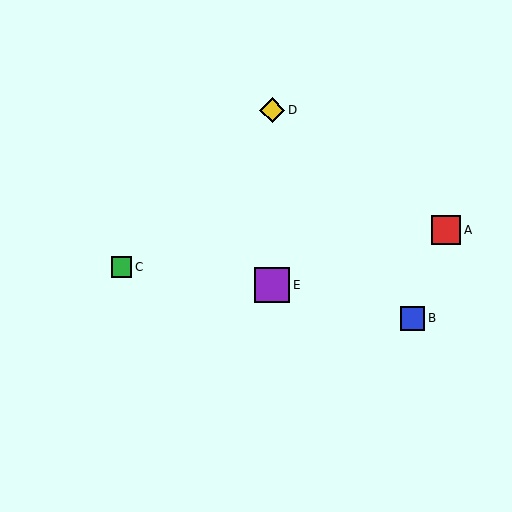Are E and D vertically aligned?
Yes, both are at x≈272.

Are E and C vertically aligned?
No, E is at x≈272 and C is at x≈122.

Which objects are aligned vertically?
Objects D, E are aligned vertically.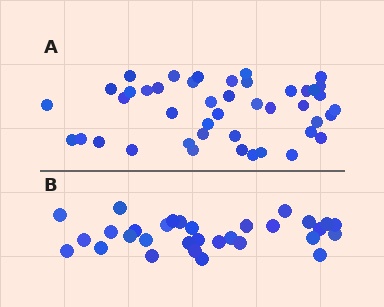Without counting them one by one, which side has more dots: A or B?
Region A (the top region) has more dots.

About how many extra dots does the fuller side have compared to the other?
Region A has approximately 15 more dots than region B.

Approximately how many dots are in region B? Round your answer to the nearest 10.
About 30 dots. (The exact count is 31, which rounds to 30.)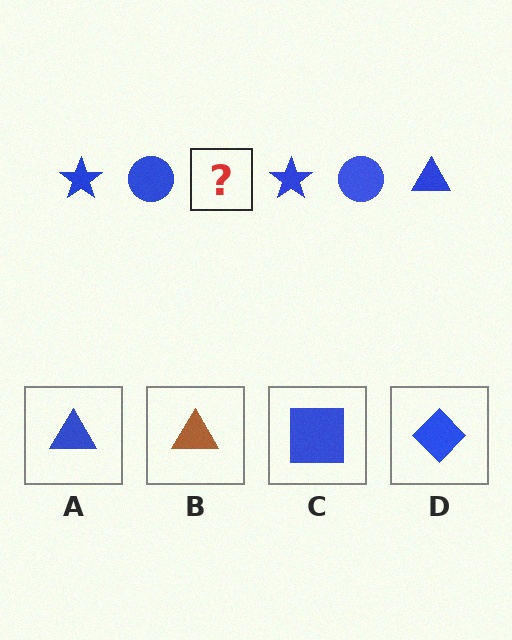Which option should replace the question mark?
Option A.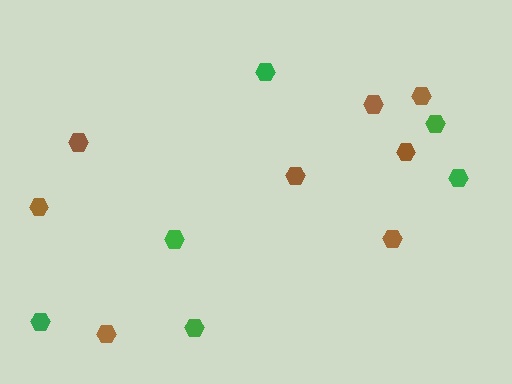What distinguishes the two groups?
There are 2 groups: one group of brown hexagons (8) and one group of green hexagons (6).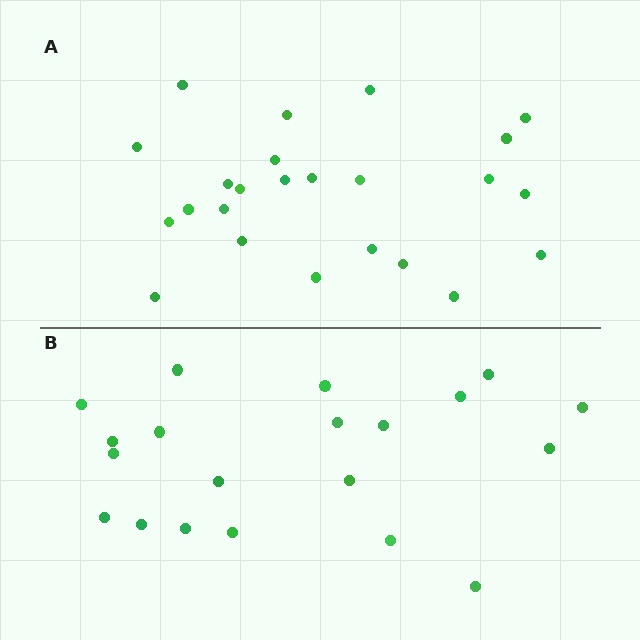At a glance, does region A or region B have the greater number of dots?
Region A (the top region) has more dots.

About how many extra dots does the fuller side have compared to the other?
Region A has about 4 more dots than region B.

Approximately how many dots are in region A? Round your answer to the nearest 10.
About 20 dots. (The exact count is 24, which rounds to 20.)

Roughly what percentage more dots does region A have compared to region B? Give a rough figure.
About 20% more.